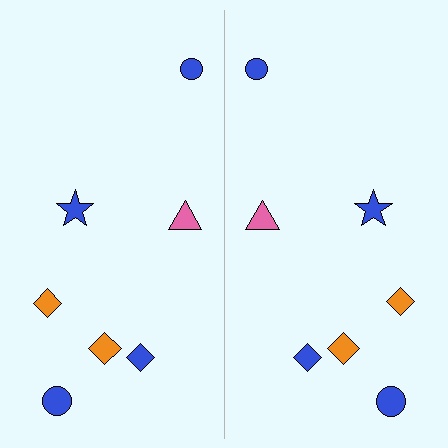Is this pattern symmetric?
Yes, this pattern has bilateral (reflection) symmetry.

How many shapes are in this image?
There are 14 shapes in this image.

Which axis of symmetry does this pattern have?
The pattern has a vertical axis of symmetry running through the center of the image.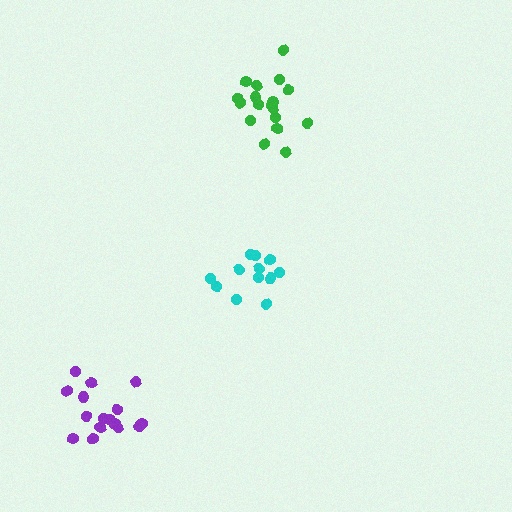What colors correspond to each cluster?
The clusters are colored: purple, cyan, green.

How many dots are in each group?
Group 1: 16 dots, Group 2: 12 dots, Group 3: 18 dots (46 total).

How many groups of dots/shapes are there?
There are 3 groups.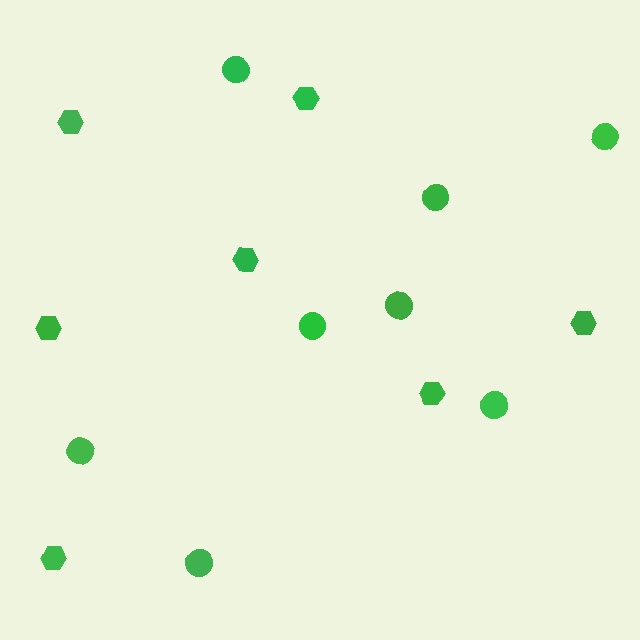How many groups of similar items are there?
There are 2 groups: one group of circles (8) and one group of hexagons (7).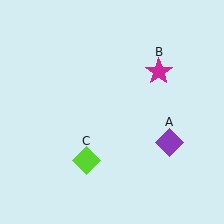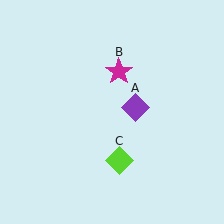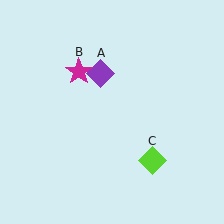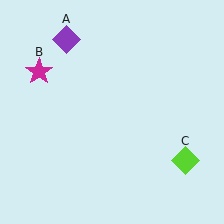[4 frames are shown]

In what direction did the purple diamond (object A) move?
The purple diamond (object A) moved up and to the left.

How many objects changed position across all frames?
3 objects changed position: purple diamond (object A), magenta star (object B), lime diamond (object C).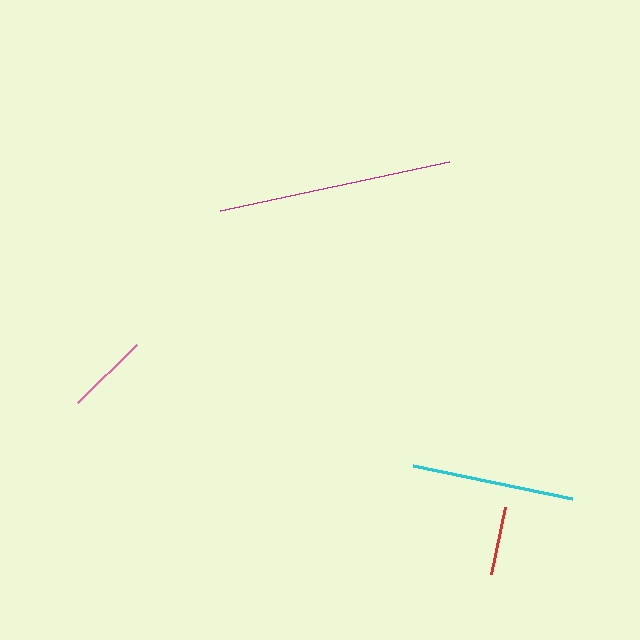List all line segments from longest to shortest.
From longest to shortest: magenta, cyan, pink, red.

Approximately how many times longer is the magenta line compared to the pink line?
The magenta line is approximately 2.8 times the length of the pink line.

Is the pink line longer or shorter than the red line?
The pink line is longer than the red line.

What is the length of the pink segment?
The pink segment is approximately 82 pixels long.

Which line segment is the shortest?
The red line is the shortest at approximately 69 pixels.